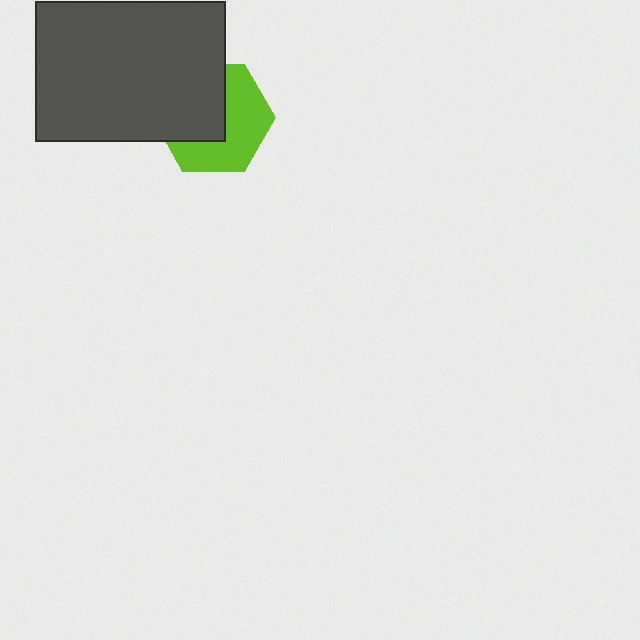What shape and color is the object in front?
The object in front is a dark gray rectangle.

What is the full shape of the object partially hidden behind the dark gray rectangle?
The partially hidden object is a lime hexagon.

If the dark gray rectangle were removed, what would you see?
You would see the complete lime hexagon.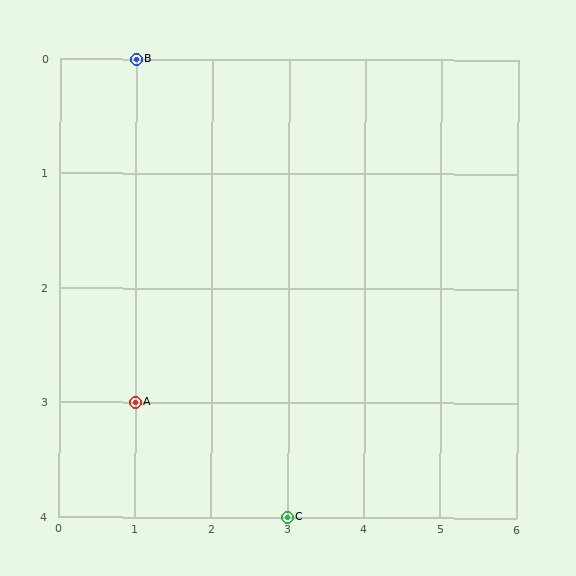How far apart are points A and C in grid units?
Points A and C are 2 columns and 1 row apart (about 2.2 grid units diagonally).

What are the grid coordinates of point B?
Point B is at grid coordinates (1, 0).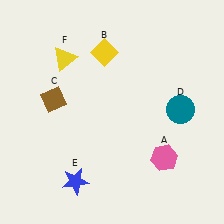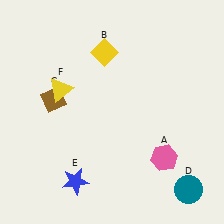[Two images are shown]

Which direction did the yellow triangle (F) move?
The yellow triangle (F) moved down.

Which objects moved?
The objects that moved are: the teal circle (D), the yellow triangle (F).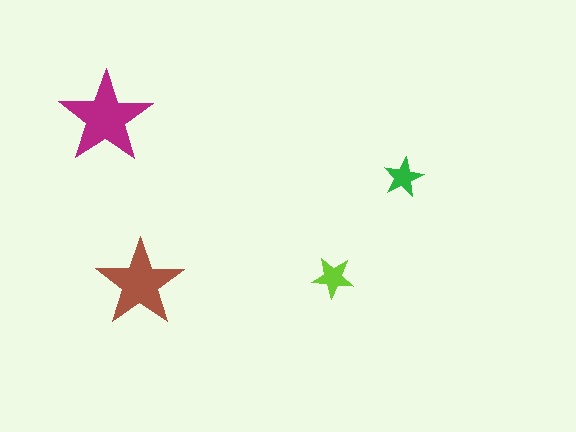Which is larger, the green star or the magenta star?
The magenta one.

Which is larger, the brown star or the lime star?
The brown one.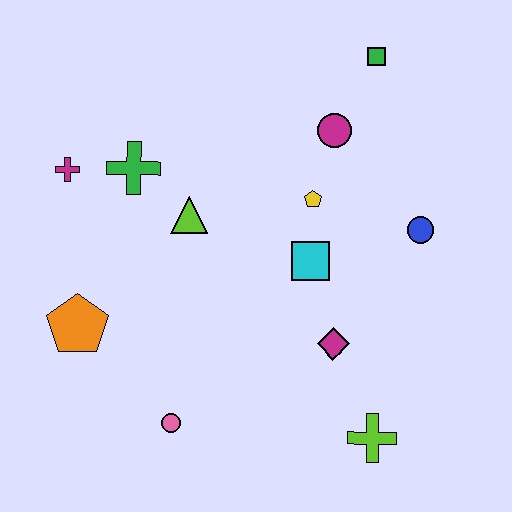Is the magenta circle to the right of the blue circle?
No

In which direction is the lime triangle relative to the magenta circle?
The lime triangle is to the left of the magenta circle.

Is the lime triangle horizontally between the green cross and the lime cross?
Yes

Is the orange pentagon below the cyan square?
Yes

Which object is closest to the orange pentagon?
The pink circle is closest to the orange pentagon.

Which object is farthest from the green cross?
The lime cross is farthest from the green cross.